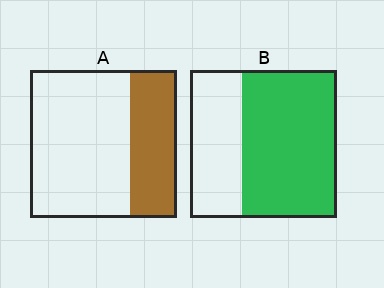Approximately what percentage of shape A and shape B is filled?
A is approximately 30% and B is approximately 65%.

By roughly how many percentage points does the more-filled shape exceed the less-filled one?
By roughly 35 percentage points (B over A).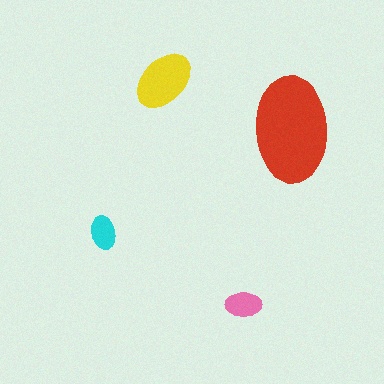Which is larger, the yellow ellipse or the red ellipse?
The red one.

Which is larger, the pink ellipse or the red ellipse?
The red one.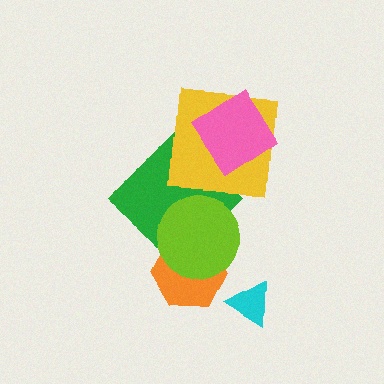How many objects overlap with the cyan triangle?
0 objects overlap with the cyan triangle.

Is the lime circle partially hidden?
No, no other shape covers it.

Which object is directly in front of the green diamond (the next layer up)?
The yellow square is directly in front of the green diamond.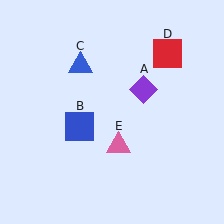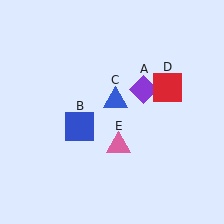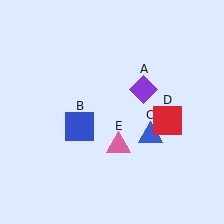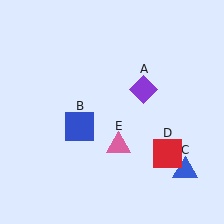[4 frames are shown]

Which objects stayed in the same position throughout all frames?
Purple diamond (object A) and blue square (object B) and pink triangle (object E) remained stationary.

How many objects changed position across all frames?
2 objects changed position: blue triangle (object C), red square (object D).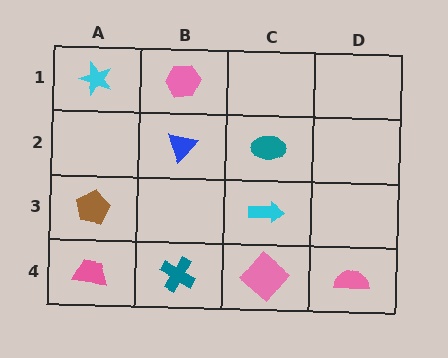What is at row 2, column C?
A teal ellipse.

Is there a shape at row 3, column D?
No, that cell is empty.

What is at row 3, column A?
A brown pentagon.